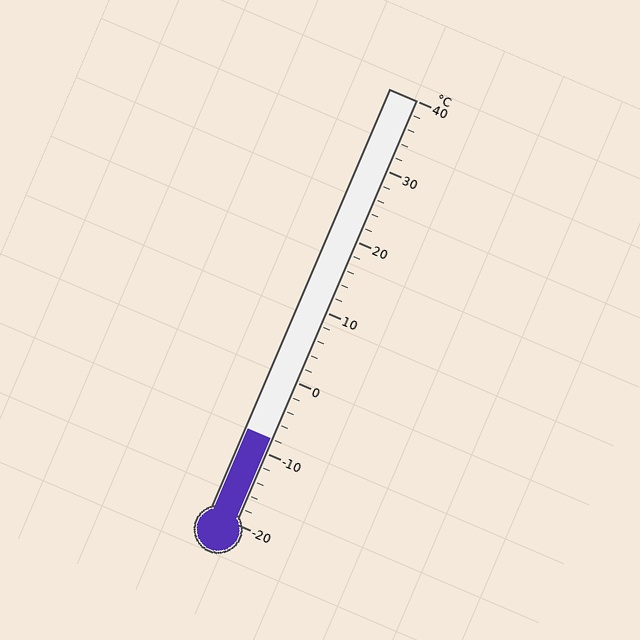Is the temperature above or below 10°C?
The temperature is below 10°C.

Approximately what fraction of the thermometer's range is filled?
The thermometer is filled to approximately 20% of its range.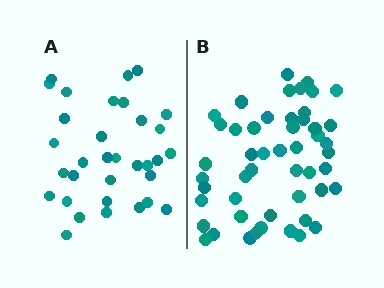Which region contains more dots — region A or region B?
Region B (the right region) has more dots.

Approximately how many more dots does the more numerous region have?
Region B has approximately 15 more dots than region A.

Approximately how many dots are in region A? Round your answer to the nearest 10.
About 30 dots. (The exact count is 33, which rounds to 30.)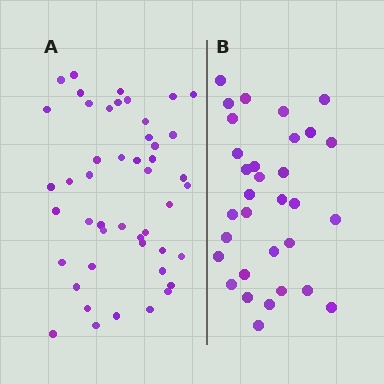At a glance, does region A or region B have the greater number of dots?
Region A (the left region) has more dots.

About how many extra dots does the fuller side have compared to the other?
Region A has approximately 15 more dots than region B.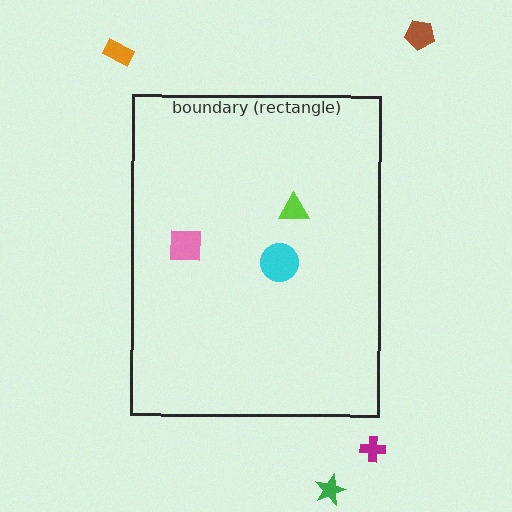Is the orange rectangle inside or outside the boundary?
Outside.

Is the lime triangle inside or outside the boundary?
Inside.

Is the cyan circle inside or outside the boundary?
Inside.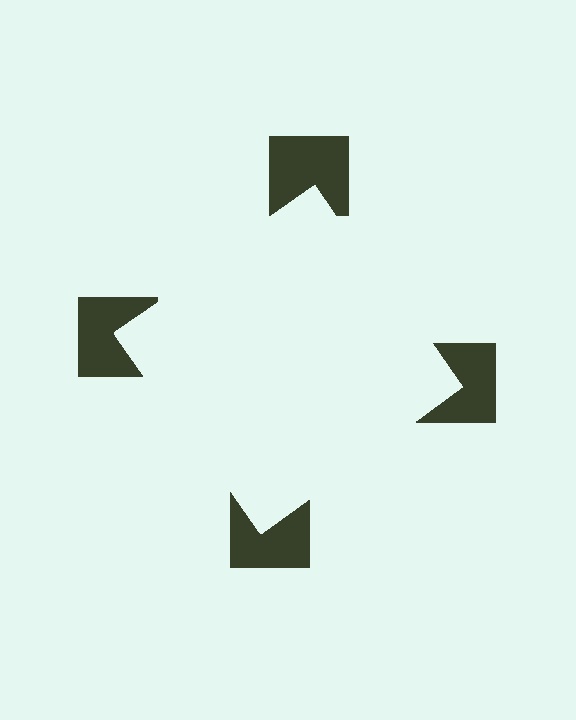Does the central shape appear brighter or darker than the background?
It typically appears slightly brighter than the background, even though no actual brightness change is drawn.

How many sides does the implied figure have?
4 sides.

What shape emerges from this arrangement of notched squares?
An illusory square — its edges are inferred from the aligned wedge cuts in the notched squares, not physically drawn.